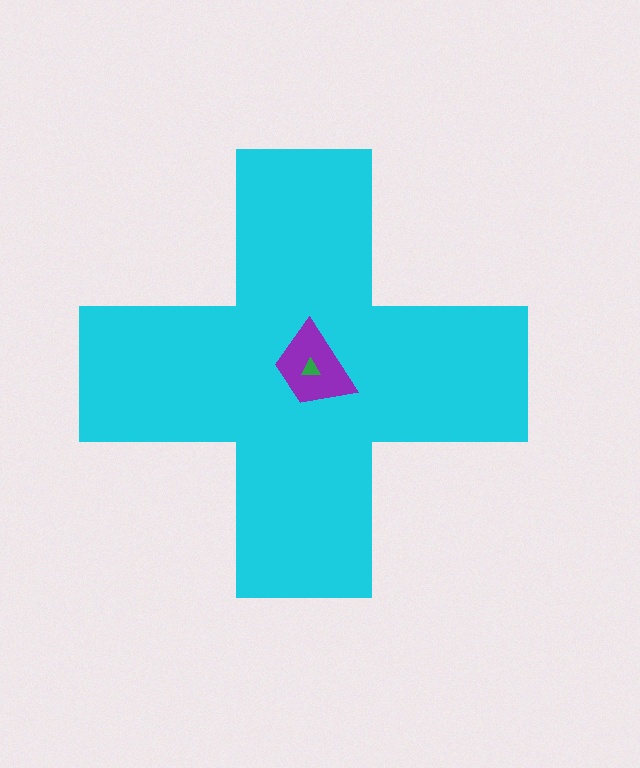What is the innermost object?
The green triangle.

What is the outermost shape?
The cyan cross.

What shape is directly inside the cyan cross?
The purple trapezoid.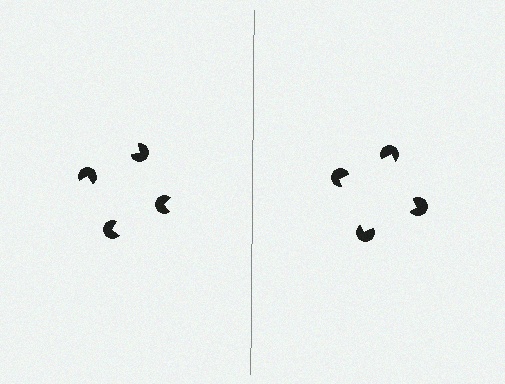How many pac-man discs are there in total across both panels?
8 — 4 on each side.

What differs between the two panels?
The pac-man discs are positioned identically on both sides; only the wedge orientations differ. On the right they align to a square; on the left they are misaligned.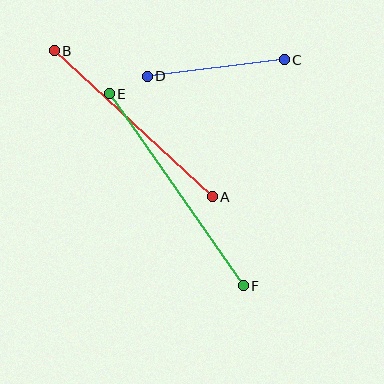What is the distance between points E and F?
The distance is approximately 234 pixels.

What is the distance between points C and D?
The distance is approximately 138 pixels.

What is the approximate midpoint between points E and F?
The midpoint is at approximately (176, 190) pixels.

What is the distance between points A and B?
The distance is approximately 215 pixels.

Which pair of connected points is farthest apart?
Points E and F are farthest apart.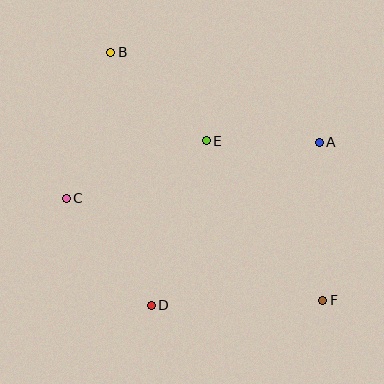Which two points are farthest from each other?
Points B and F are farthest from each other.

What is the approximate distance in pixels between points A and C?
The distance between A and C is approximately 259 pixels.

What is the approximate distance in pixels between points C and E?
The distance between C and E is approximately 151 pixels.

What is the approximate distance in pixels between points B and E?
The distance between B and E is approximately 130 pixels.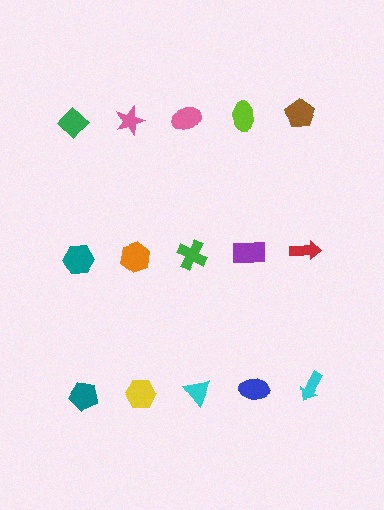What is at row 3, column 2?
A yellow hexagon.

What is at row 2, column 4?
A purple rectangle.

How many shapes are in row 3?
5 shapes.